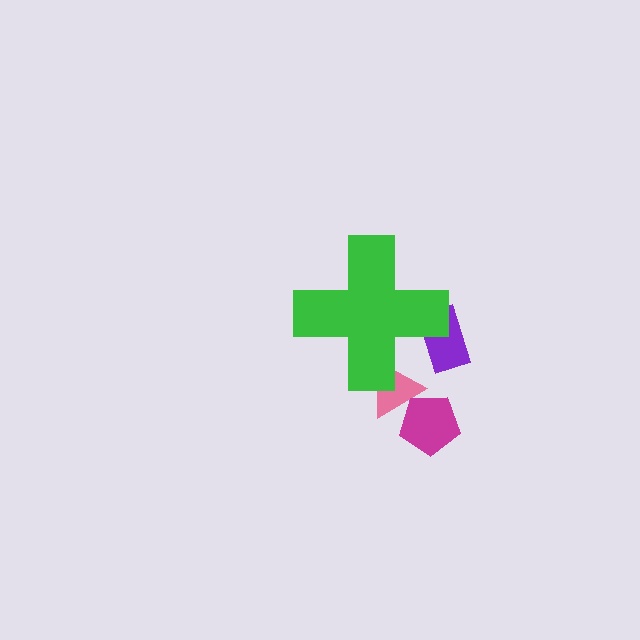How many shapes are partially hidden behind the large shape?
2 shapes are partially hidden.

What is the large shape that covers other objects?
A green cross.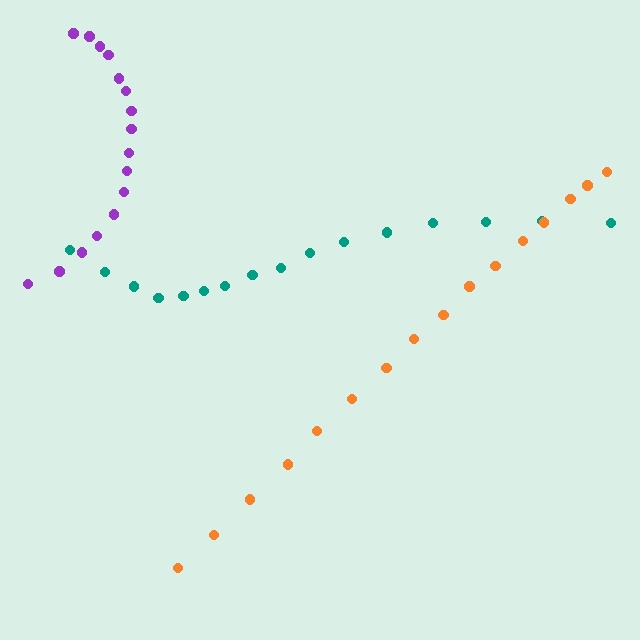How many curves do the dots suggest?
There are 3 distinct paths.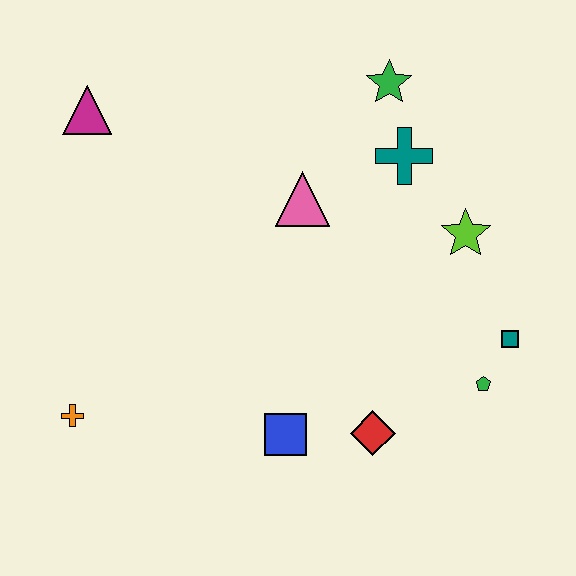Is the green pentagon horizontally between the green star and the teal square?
Yes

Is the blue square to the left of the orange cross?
No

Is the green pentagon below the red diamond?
No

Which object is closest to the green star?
The teal cross is closest to the green star.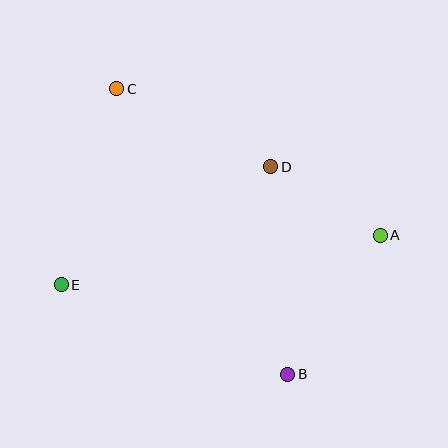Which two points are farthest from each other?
Points B and C are farthest from each other.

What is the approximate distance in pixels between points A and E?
The distance between A and E is approximately 323 pixels.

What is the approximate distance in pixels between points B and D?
The distance between B and D is approximately 208 pixels.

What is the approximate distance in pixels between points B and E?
The distance between B and E is approximately 244 pixels.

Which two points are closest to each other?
Points A and D are closest to each other.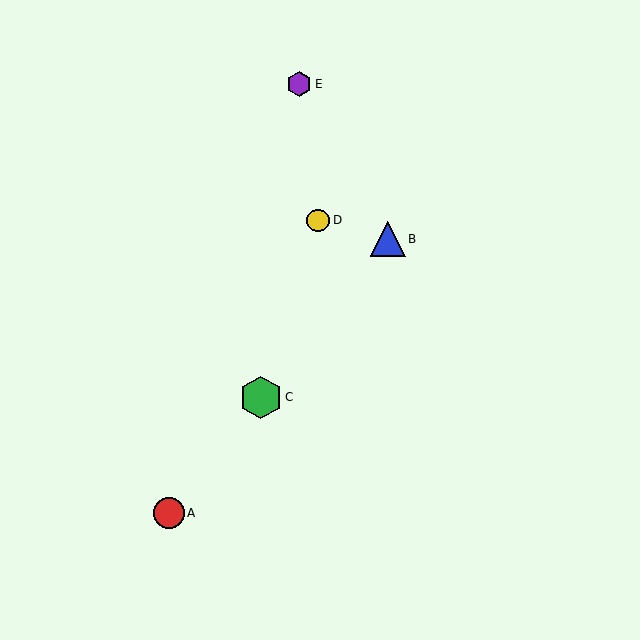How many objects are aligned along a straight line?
3 objects (A, B, C) are aligned along a straight line.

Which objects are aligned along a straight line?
Objects A, B, C are aligned along a straight line.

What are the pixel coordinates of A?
Object A is at (169, 513).